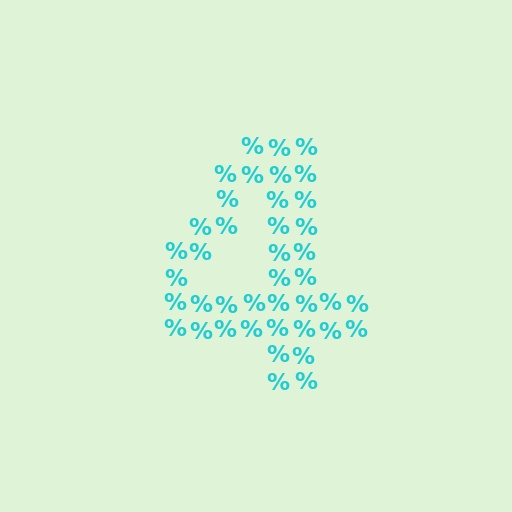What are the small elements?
The small elements are percent signs.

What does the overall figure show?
The overall figure shows the digit 4.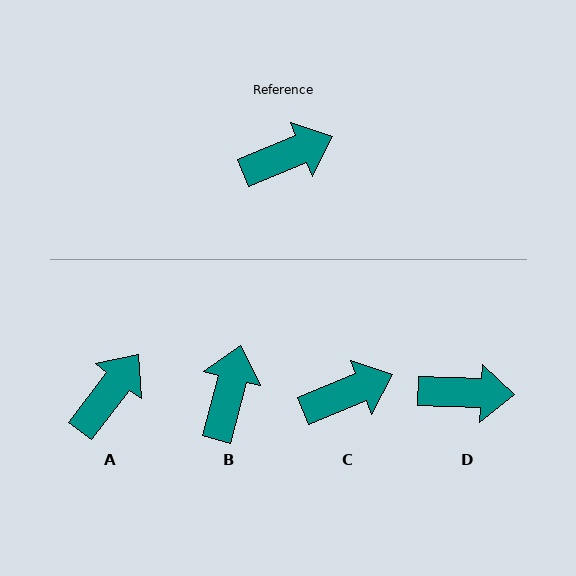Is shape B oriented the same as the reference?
No, it is off by about 54 degrees.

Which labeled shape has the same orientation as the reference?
C.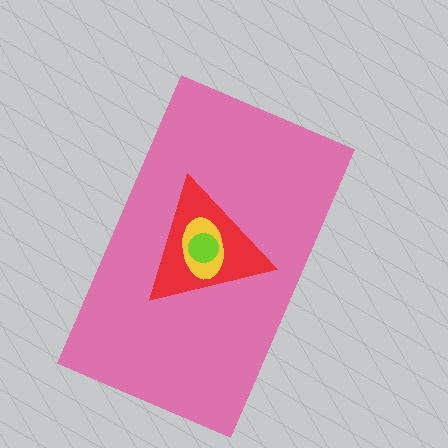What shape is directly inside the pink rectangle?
The red triangle.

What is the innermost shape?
The lime circle.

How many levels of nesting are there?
4.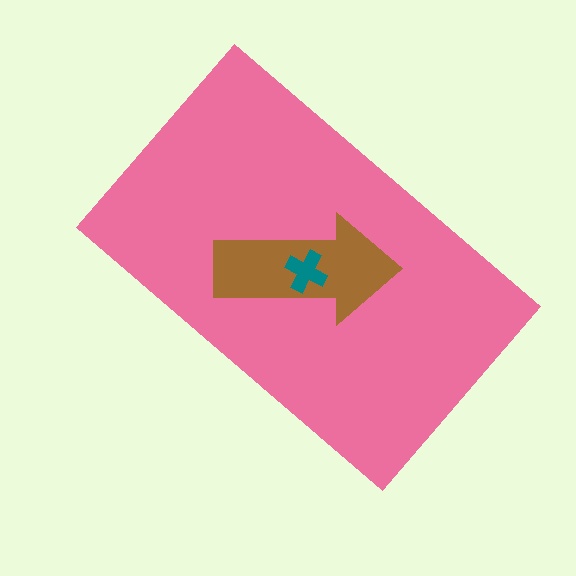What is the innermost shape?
The teal cross.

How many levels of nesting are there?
3.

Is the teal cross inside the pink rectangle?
Yes.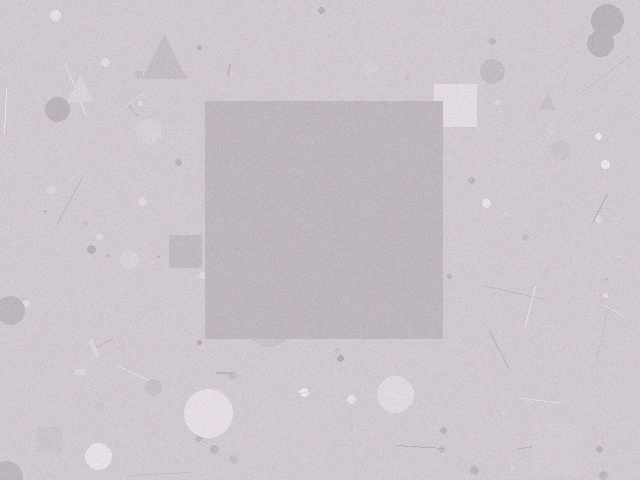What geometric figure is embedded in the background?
A square is embedded in the background.